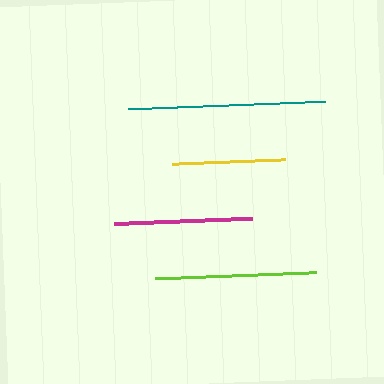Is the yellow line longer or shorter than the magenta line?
The magenta line is longer than the yellow line.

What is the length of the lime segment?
The lime segment is approximately 161 pixels long.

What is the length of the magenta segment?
The magenta segment is approximately 139 pixels long.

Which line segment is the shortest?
The yellow line is the shortest at approximately 113 pixels.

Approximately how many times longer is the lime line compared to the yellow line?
The lime line is approximately 1.4 times the length of the yellow line.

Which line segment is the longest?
The teal line is the longest at approximately 197 pixels.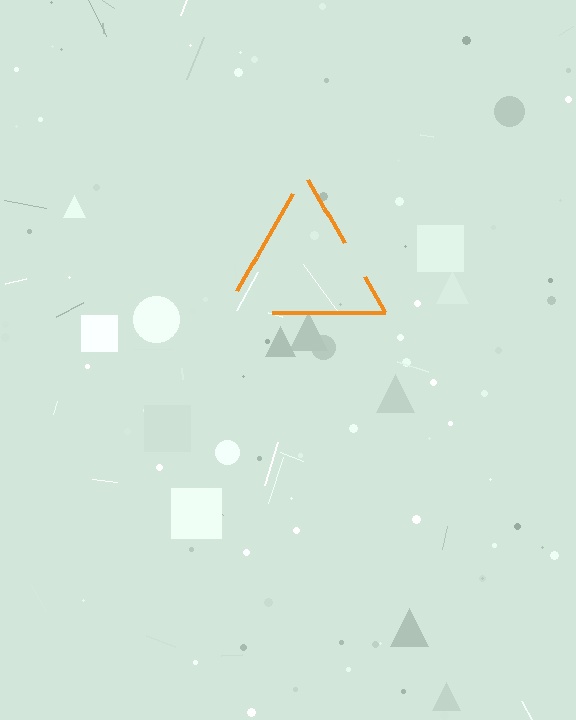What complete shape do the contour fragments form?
The contour fragments form a triangle.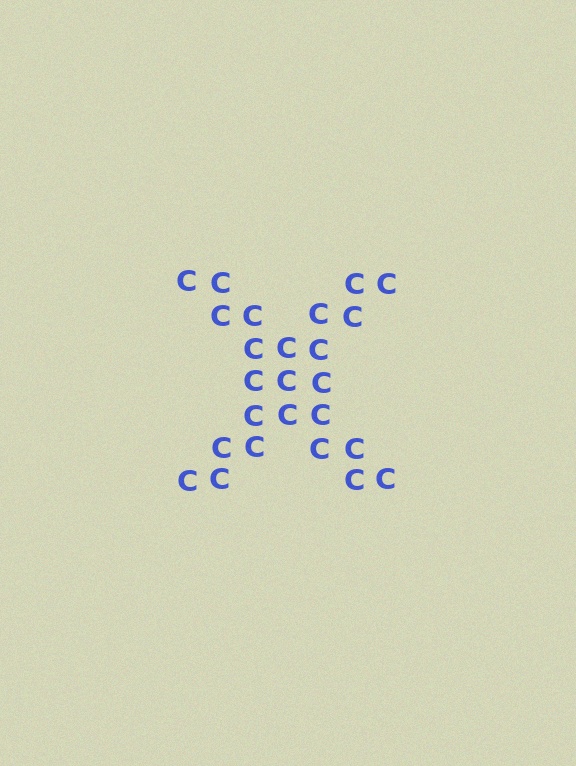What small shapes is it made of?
It is made of small letter C's.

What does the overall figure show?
The overall figure shows the letter X.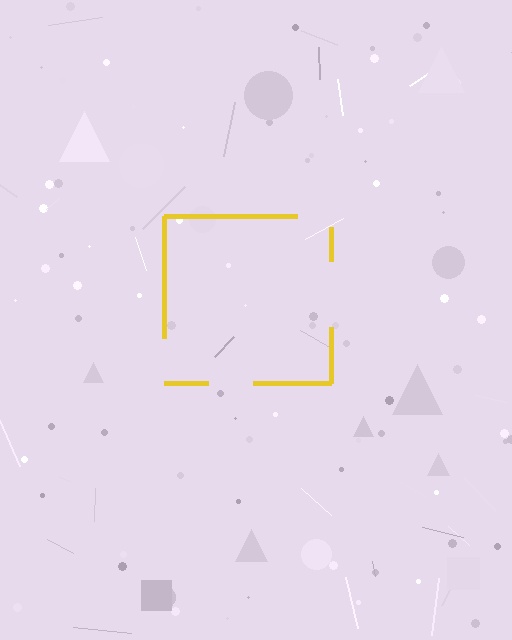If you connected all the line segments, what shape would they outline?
They would outline a square.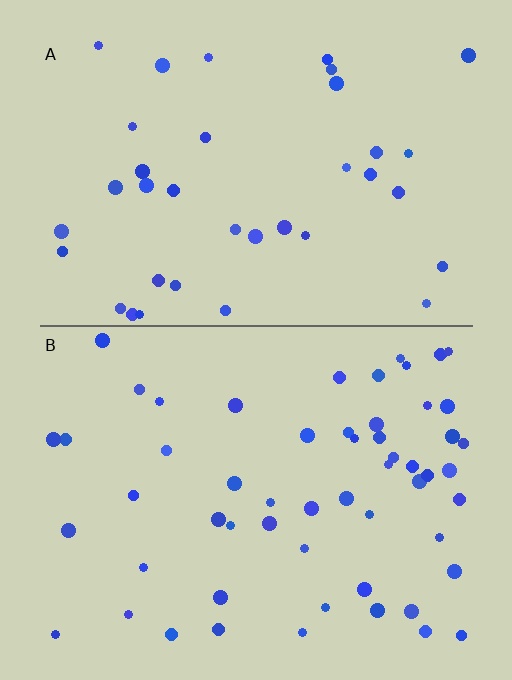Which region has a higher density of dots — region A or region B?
B (the bottom).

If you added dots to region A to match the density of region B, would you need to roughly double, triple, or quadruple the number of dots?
Approximately double.